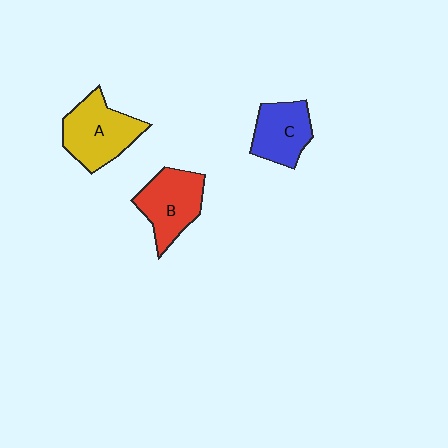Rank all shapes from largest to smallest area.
From largest to smallest: A (yellow), B (red), C (blue).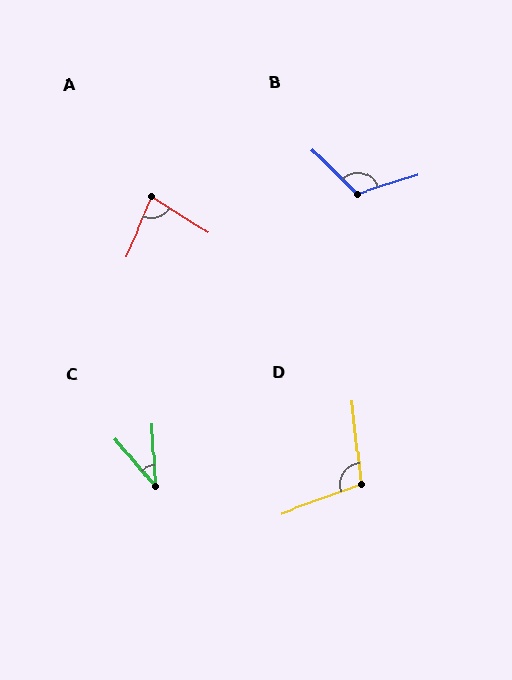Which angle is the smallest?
C, at approximately 37 degrees.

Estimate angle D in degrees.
Approximately 104 degrees.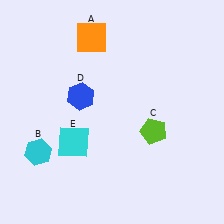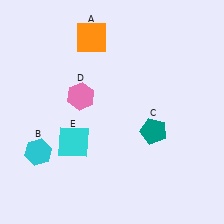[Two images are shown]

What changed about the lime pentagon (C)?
In Image 1, C is lime. In Image 2, it changed to teal.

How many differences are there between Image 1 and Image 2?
There are 2 differences between the two images.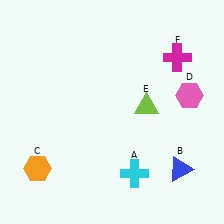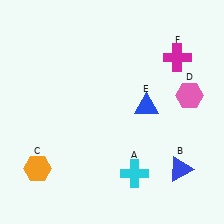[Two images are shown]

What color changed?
The triangle (E) changed from lime in Image 1 to blue in Image 2.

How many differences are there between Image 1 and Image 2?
There is 1 difference between the two images.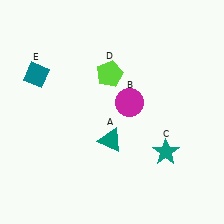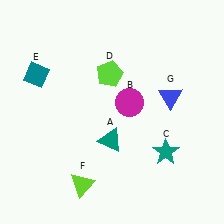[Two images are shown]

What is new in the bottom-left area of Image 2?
A lime triangle (F) was added in the bottom-left area of Image 2.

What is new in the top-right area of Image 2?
A blue triangle (G) was added in the top-right area of Image 2.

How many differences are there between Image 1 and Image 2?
There are 2 differences between the two images.